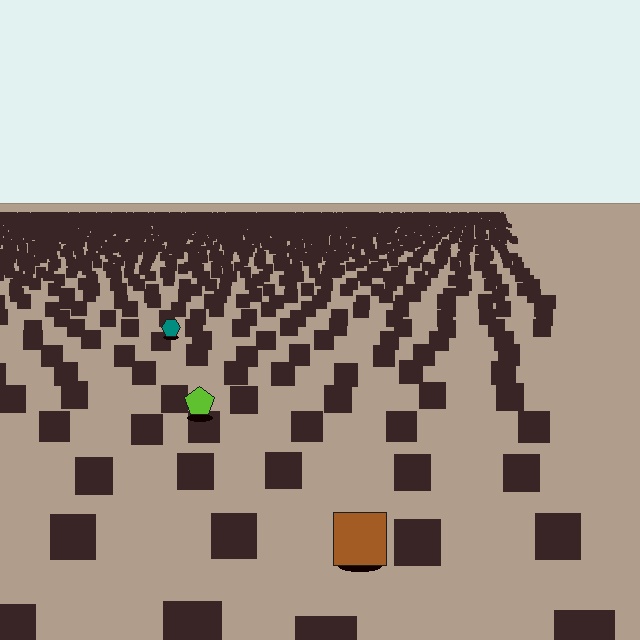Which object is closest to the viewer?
The brown square is closest. The texture marks near it are larger and more spread out.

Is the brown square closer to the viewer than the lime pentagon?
Yes. The brown square is closer — you can tell from the texture gradient: the ground texture is coarser near it.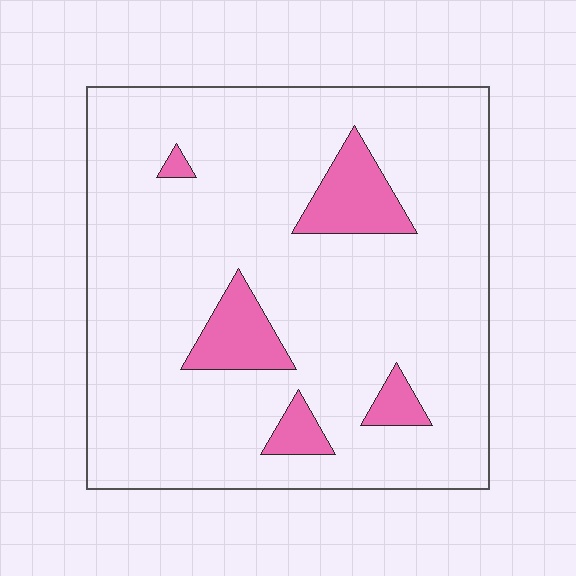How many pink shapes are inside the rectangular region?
5.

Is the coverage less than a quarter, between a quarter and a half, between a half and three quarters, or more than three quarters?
Less than a quarter.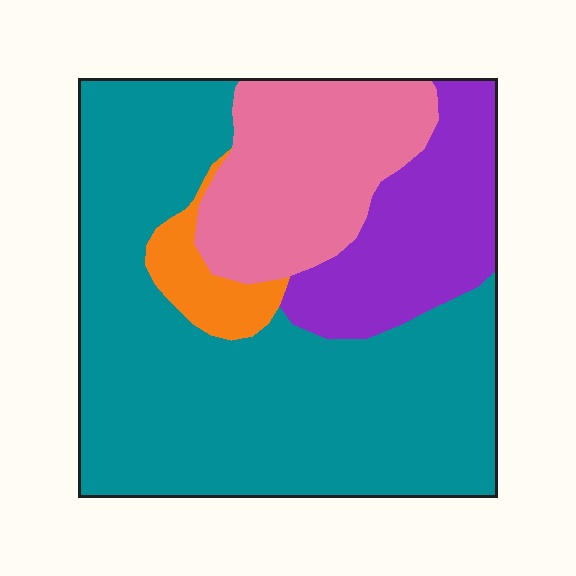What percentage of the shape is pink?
Pink covers around 20% of the shape.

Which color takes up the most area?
Teal, at roughly 60%.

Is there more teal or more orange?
Teal.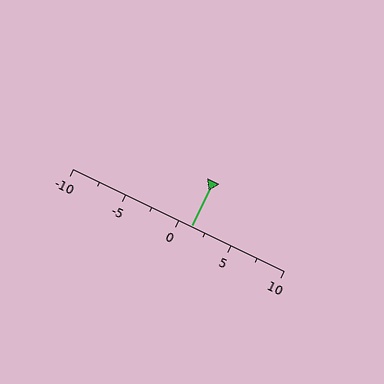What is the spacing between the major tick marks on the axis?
The major ticks are spaced 5 apart.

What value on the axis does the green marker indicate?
The marker indicates approximately 1.2.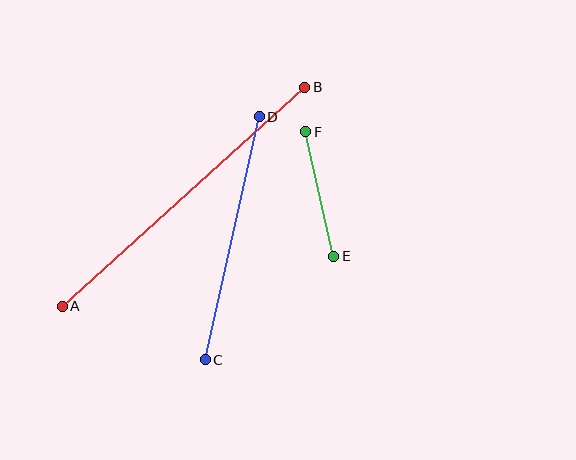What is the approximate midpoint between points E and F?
The midpoint is at approximately (320, 194) pixels.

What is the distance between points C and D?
The distance is approximately 249 pixels.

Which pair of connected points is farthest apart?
Points A and B are farthest apart.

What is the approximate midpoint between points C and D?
The midpoint is at approximately (232, 238) pixels.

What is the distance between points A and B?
The distance is approximately 327 pixels.